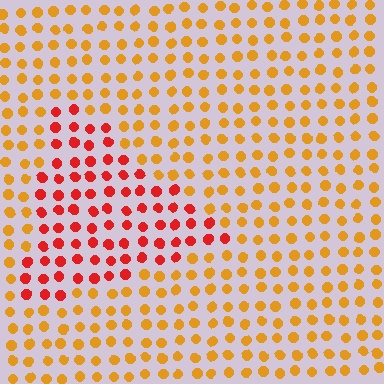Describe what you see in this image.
The image is filled with small orange elements in a uniform arrangement. A triangle-shaped region is visible where the elements are tinted to a slightly different hue, forming a subtle color boundary.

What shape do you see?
I see a triangle.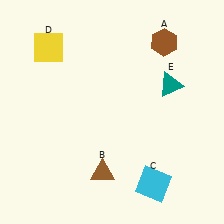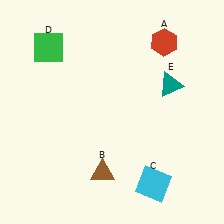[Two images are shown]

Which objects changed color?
A changed from brown to red. D changed from yellow to green.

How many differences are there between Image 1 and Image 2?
There are 2 differences between the two images.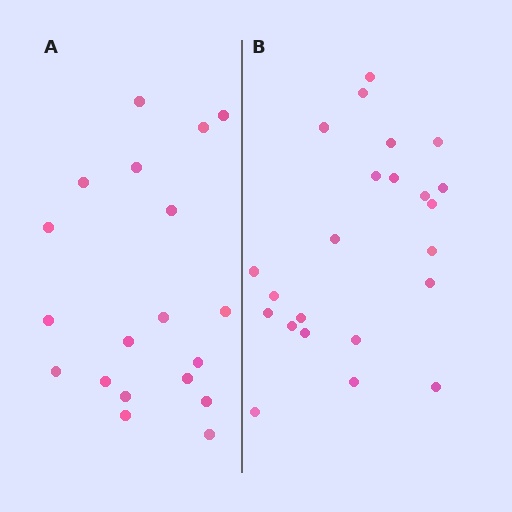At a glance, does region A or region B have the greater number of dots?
Region B (the right region) has more dots.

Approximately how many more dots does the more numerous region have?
Region B has about 4 more dots than region A.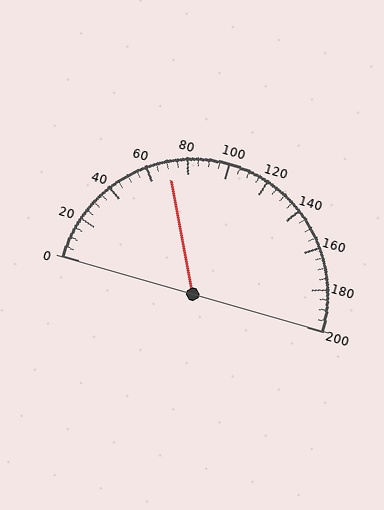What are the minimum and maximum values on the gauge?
The gauge ranges from 0 to 200.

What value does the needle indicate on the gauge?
The needle indicates approximately 70.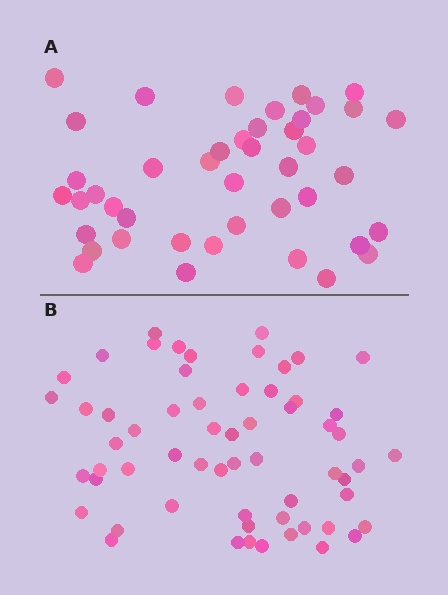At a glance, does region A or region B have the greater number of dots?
Region B (the bottom region) has more dots.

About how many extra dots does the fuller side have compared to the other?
Region B has approximately 15 more dots than region A.